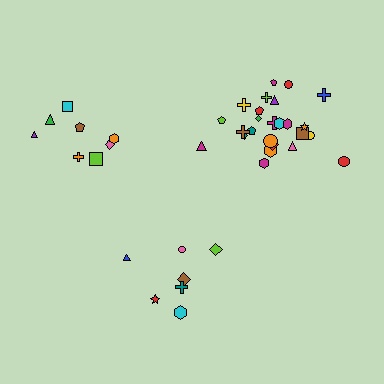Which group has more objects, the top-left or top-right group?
The top-right group.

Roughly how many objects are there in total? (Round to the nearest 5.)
Roughly 40 objects in total.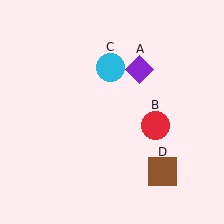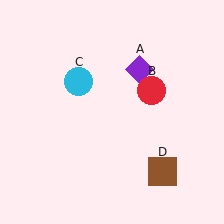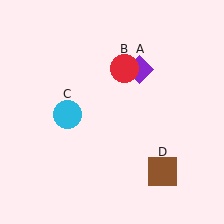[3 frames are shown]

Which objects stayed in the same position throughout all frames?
Purple diamond (object A) and brown square (object D) remained stationary.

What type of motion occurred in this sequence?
The red circle (object B), cyan circle (object C) rotated counterclockwise around the center of the scene.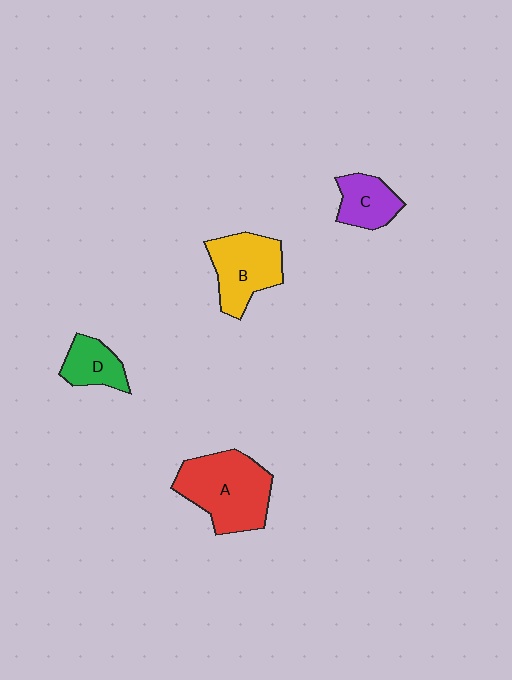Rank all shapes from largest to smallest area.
From largest to smallest: A (red), B (yellow), C (purple), D (green).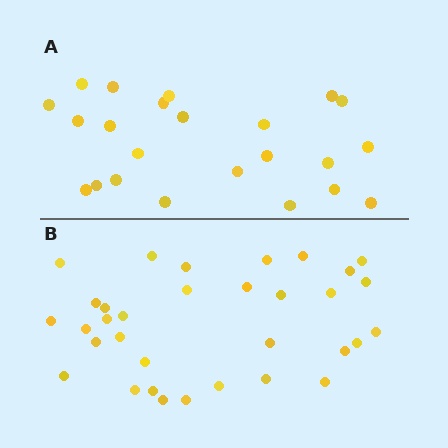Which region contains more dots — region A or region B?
Region B (the bottom region) has more dots.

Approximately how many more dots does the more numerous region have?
Region B has roughly 10 or so more dots than region A.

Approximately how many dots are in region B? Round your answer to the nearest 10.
About 30 dots. (The exact count is 33, which rounds to 30.)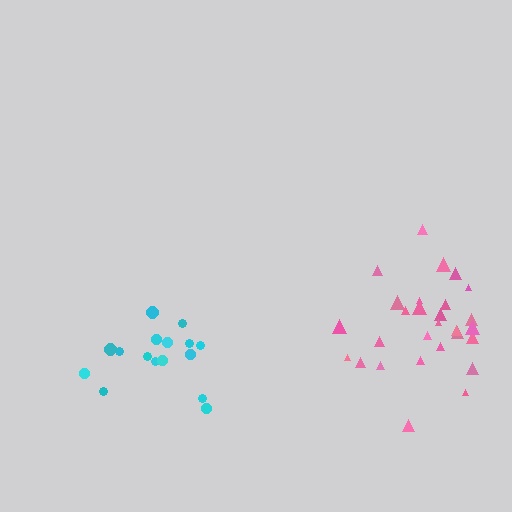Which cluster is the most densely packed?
Cyan.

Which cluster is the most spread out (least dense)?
Pink.